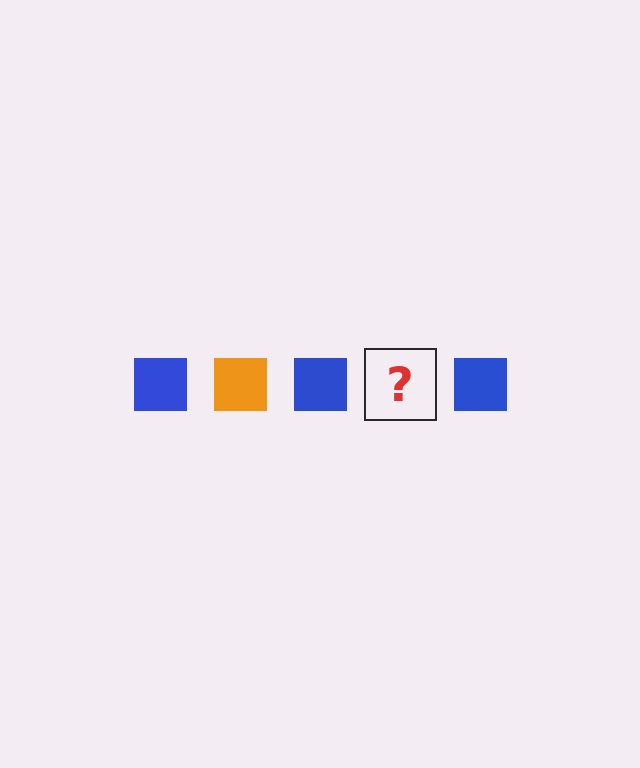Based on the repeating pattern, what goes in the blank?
The blank should be an orange square.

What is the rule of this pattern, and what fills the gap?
The rule is that the pattern cycles through blue, orange squares. The gap should be filled with an orange square.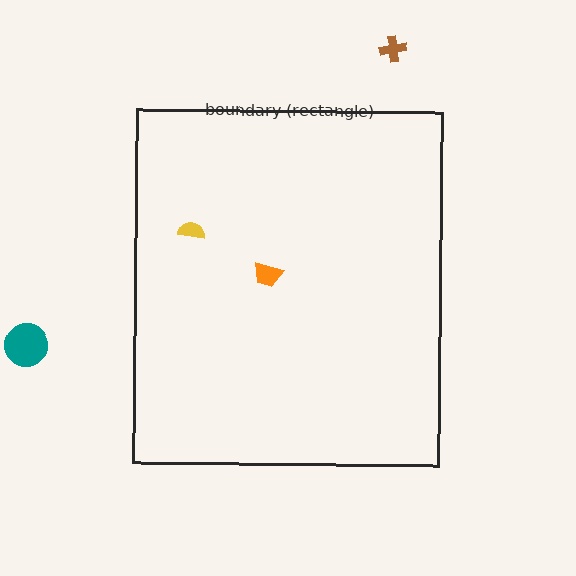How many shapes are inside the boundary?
2 inside, 2 outside.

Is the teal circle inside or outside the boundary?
Outside.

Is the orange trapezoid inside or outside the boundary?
Inside.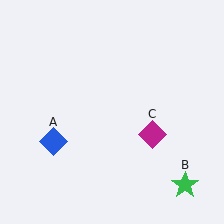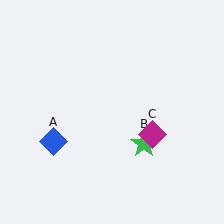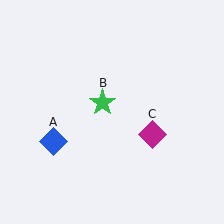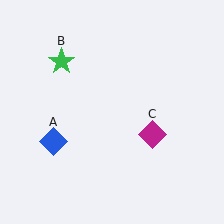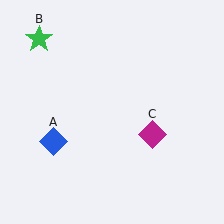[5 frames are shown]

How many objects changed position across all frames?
1 object changed position: green star (object B).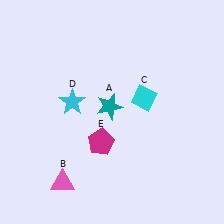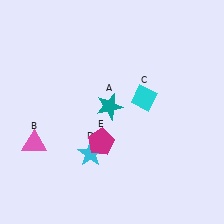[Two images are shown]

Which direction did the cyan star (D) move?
The cyan star (D) moved down.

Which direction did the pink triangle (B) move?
The pink triangle (B) moved up.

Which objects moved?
The objects that moved are: the pink triangle (B), the cyan star (D).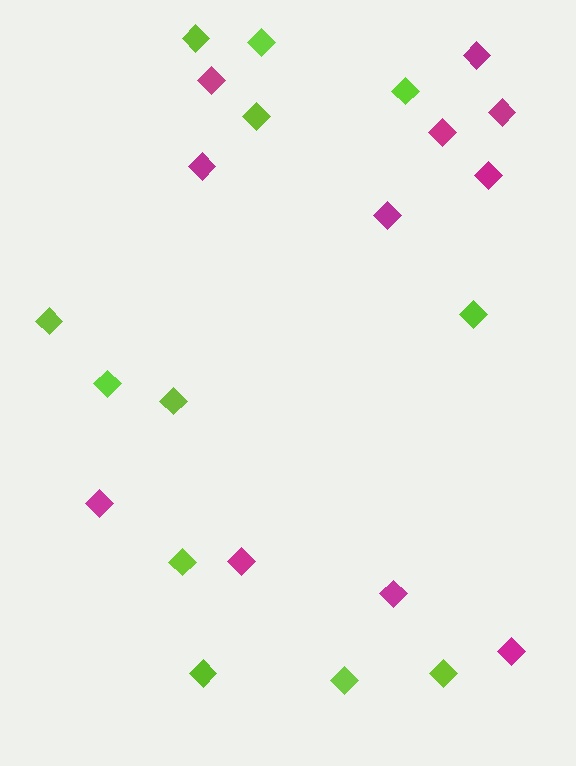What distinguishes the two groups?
There are 2 groups: one group of magenta diamonds (11) and one group of lime diamonds (12).